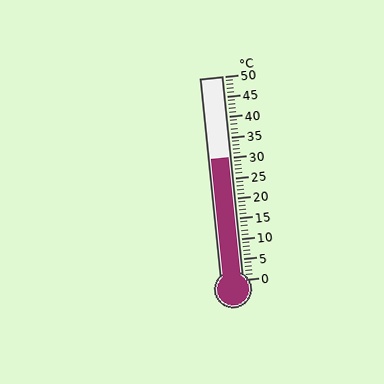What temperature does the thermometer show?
The thermometer shows approximately 30°C.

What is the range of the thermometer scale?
The thermometer scale ranges from 0°C to 50°C.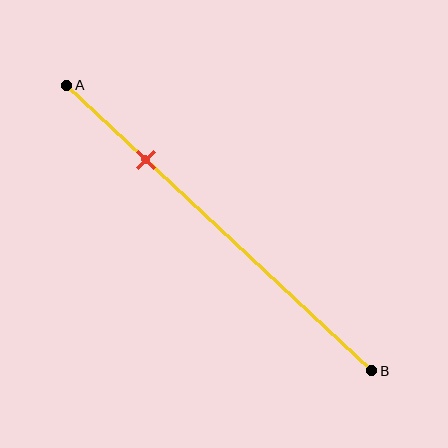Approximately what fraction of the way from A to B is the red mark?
The red mark is approximately 25% of the way from A to B.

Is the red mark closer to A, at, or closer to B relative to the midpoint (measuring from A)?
The red mark is closer to point A than the midpoint of segment AB.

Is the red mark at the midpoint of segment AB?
No, the mark is at about 25% from A, not at the 50% midpoint.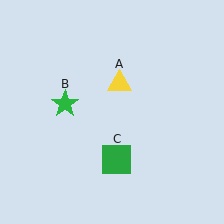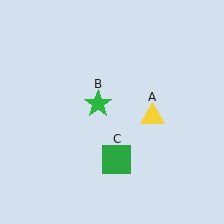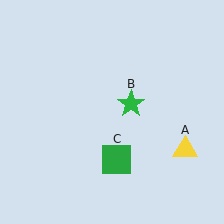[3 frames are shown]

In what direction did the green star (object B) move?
The green star (object B) moved right.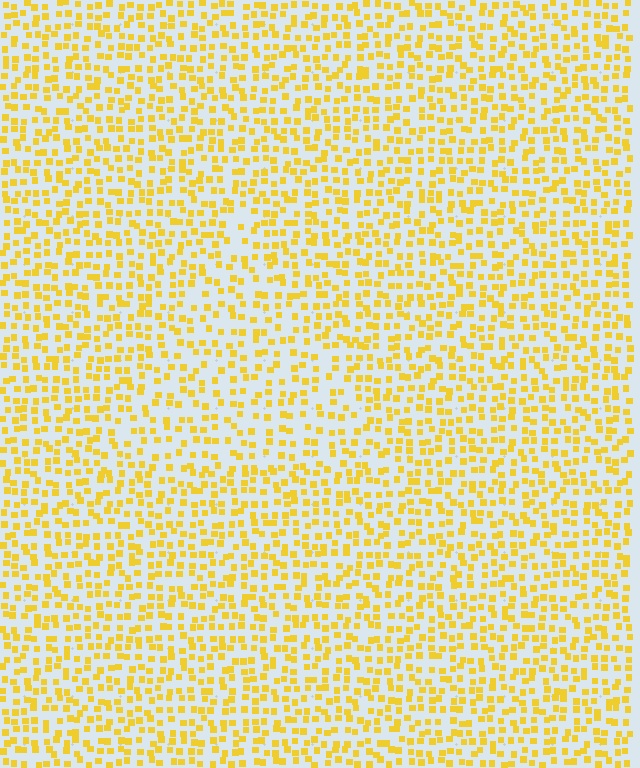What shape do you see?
I see a triangle.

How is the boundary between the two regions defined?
The boundary is defined by a change in element density (approximately 1.4x ratio). All elements are the same color, size, and shape.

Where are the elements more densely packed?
The elements are more densely packed outside the triangle boundary.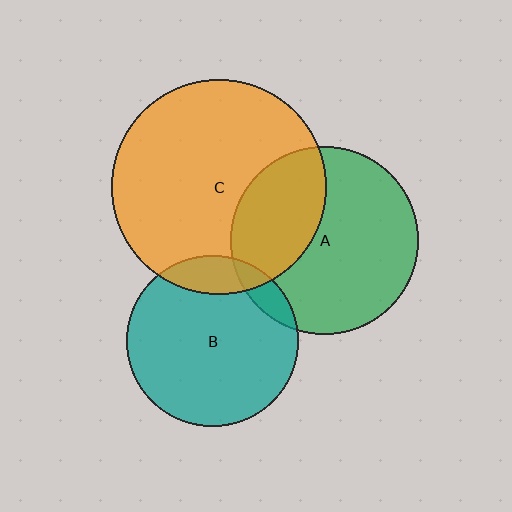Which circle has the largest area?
Circle C (orange).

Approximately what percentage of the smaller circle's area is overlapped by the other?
Approximately 15%.